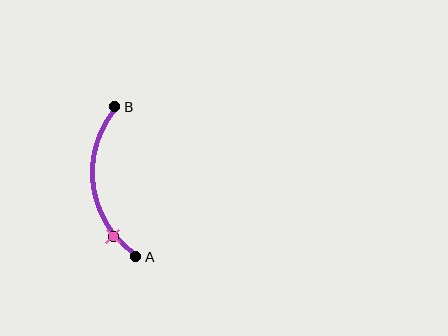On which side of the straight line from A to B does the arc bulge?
The arc bulges to the left of the straight line connecting A and B.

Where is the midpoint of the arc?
The arc midpoint is the point on the curve farthest from the straight line joining A and B. It sits to the left of that line.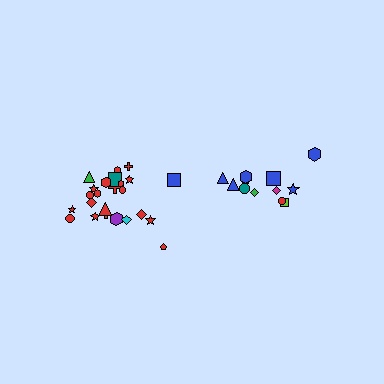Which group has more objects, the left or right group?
The left group.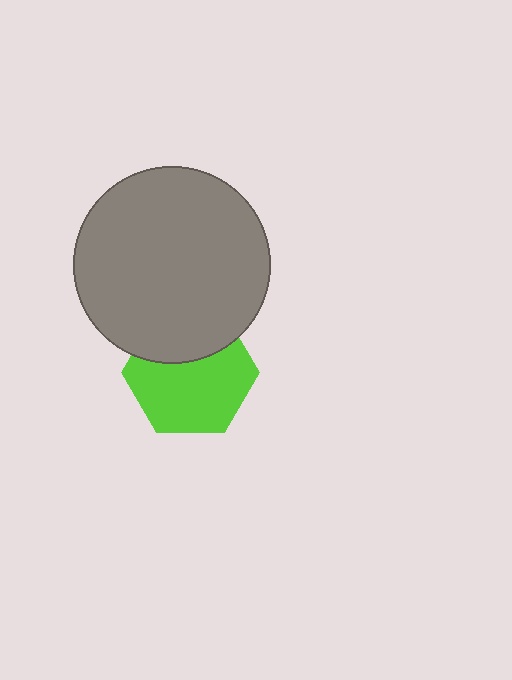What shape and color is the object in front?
The object in front is a gray circle.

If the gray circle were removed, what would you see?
You would see the complete lime hexagon.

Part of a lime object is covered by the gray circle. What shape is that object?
It is a hexagon.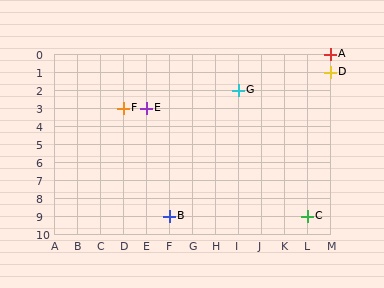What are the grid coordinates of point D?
Point D is at grid coordinates (M, 1).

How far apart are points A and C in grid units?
Points A and C are 1 column and 9 rows apart (about 9.1 grid units diagonally).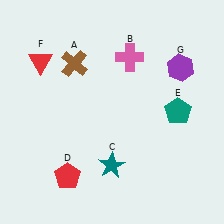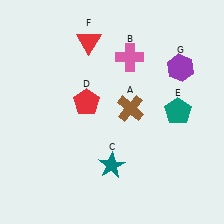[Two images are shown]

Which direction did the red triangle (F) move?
The red triangle (F) moved right.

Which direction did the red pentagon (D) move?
The red pentagon (D) moved up.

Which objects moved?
The objects that moved are: the brown cross (A), the red pentagon (D), the red triangle (F).